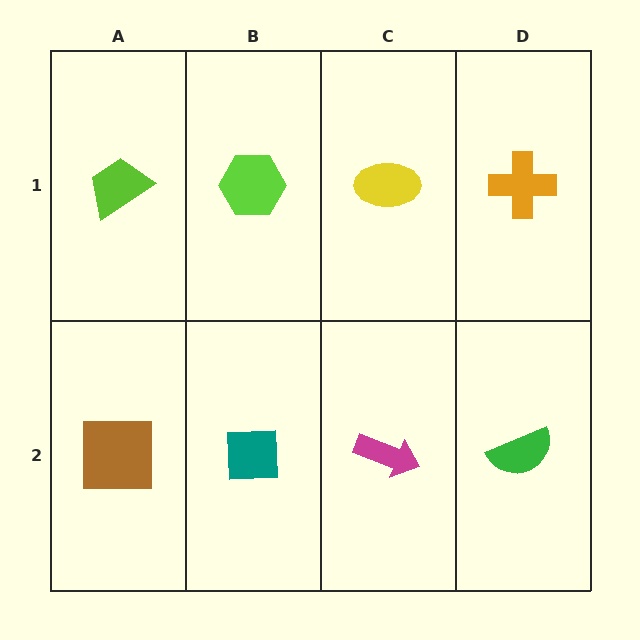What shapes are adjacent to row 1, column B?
A teal square (row 2, column B), a lime trapezoid (row 1, column A), a yellow ellipse (row 1, column C).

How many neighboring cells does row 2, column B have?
3.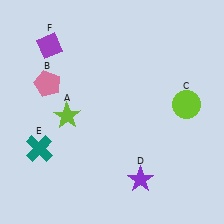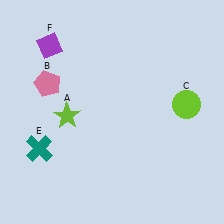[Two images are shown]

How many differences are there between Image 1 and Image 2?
There is 1 difference between the two images.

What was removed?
The purple star (D) was removed in Image 2.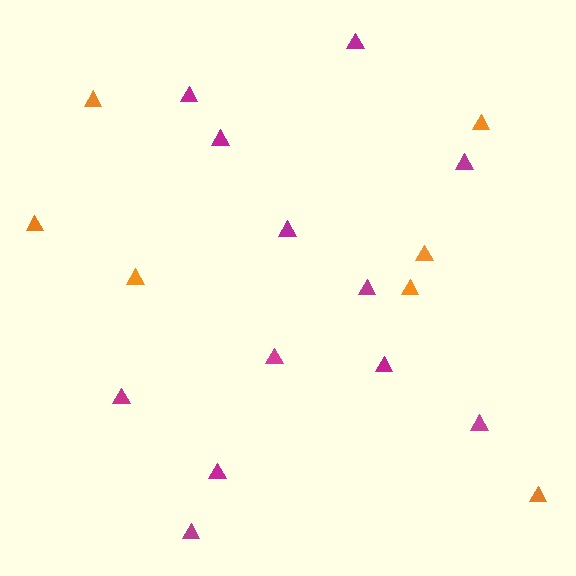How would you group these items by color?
There are 2 groups: one group of orange triangles (7) and one group of magenta triangles (12).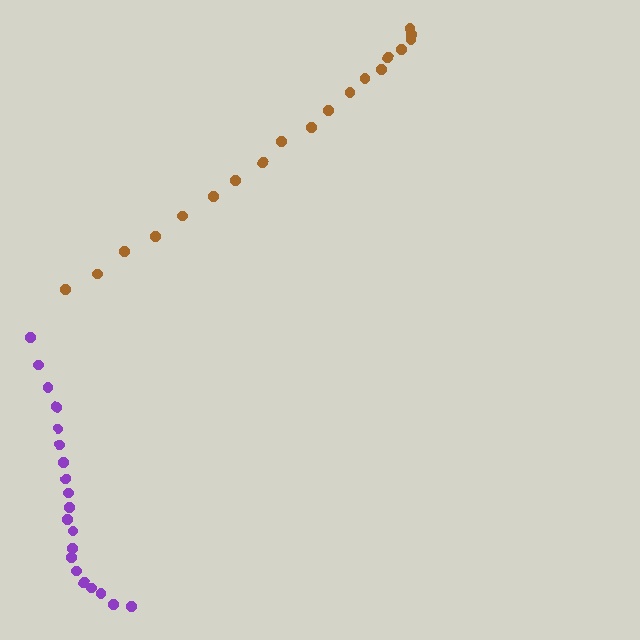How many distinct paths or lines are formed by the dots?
There are 2 distinct paths.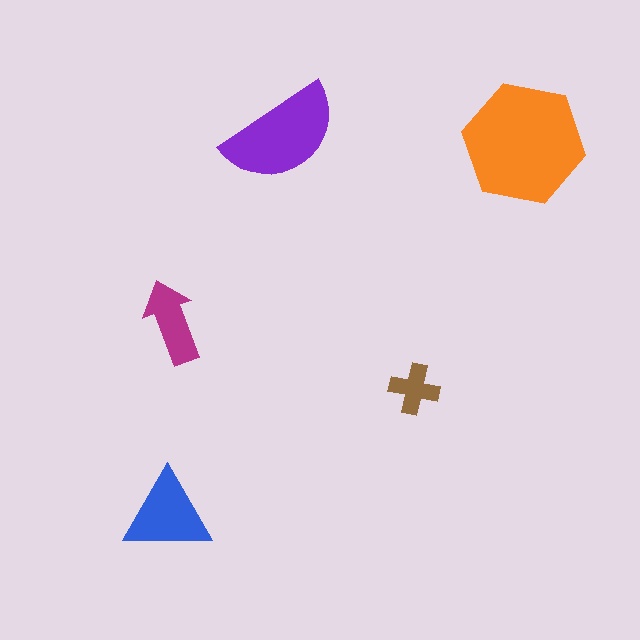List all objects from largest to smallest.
The orange hexagon, the purple semicircle, the blue triangle, the magenta arrow, the brown cross.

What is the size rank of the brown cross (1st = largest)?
5th.